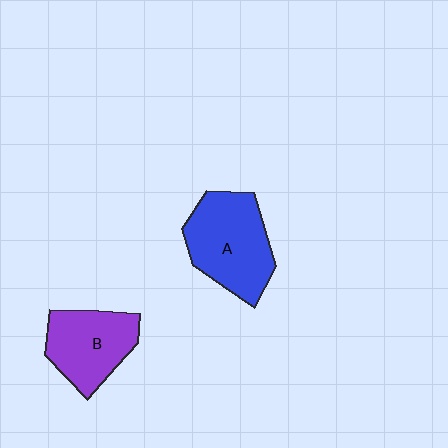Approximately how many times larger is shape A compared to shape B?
Approximately 1.2 times.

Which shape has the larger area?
Shape A (blue).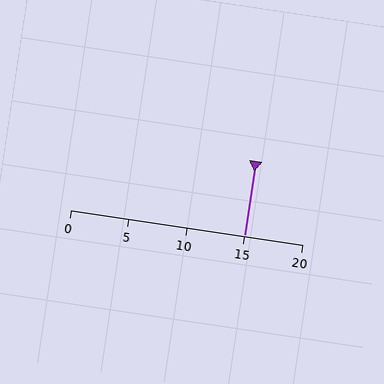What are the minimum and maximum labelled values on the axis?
The axis runs from 0 to 20.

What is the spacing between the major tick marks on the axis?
The major ticks are spaced 5 apart.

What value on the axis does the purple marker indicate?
The marker indicates approximately 15.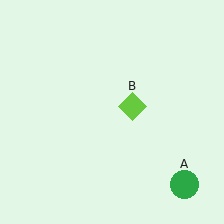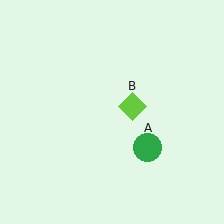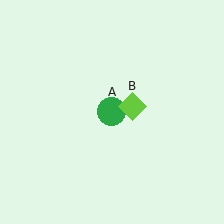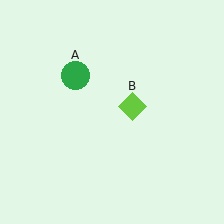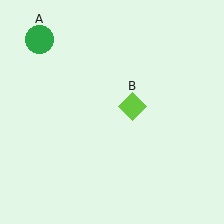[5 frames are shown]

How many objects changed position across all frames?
1 object changed position: green circle (object A).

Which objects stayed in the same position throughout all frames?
Lime diamond (object B) remained stationary.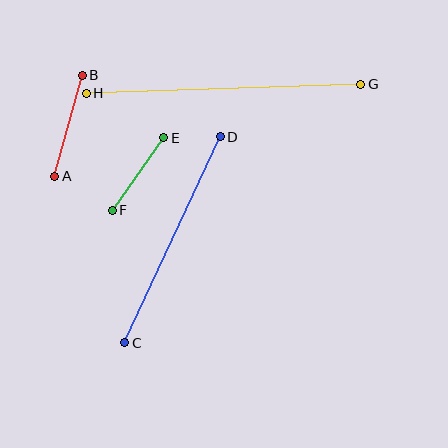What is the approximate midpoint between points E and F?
The midpoint is at approximately (138, 174) pixels.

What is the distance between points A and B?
The distance is approximately 105 pixels.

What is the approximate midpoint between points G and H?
The midpoint is at approximately (224, 89) pixels.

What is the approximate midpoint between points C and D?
The midpoint is at approximately (173, 240) pixels.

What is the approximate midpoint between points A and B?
The midpoint is at approximately (69, 126) pixels.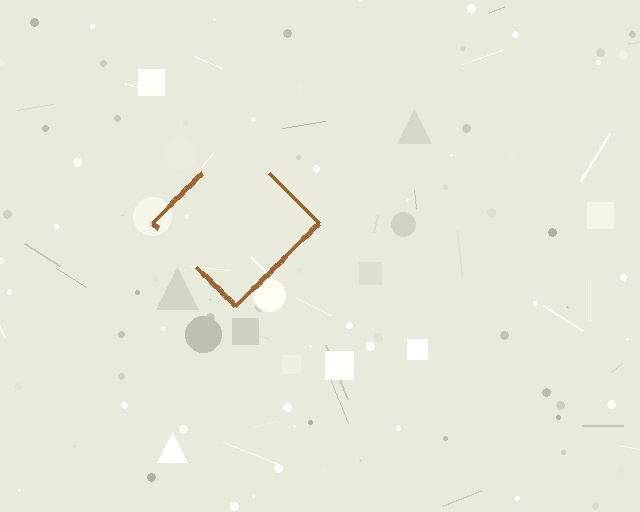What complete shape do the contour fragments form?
The contour fragments form a diamond.